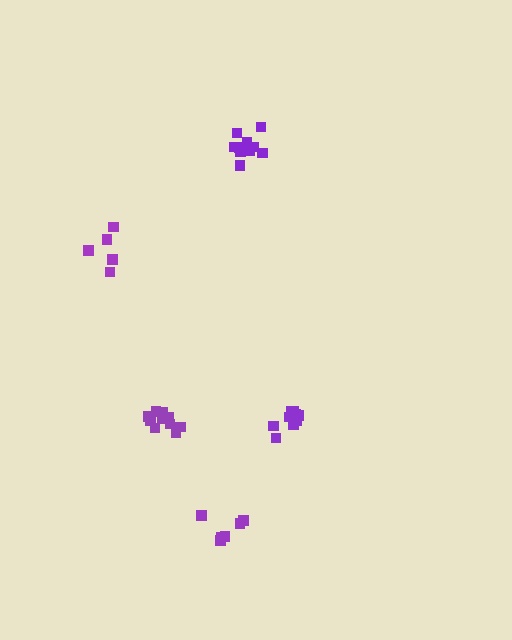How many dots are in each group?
Group 1: 5 dots, Group 2: 9 dots, Group 3: 10 dots, Group 4: 6 dots, Group 5: 10 dots (40 total).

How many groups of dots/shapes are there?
There are 5 groups.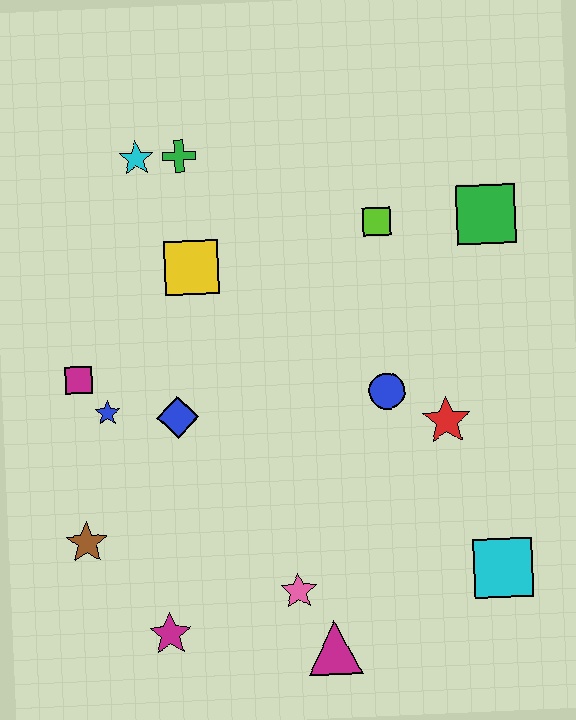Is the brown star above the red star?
No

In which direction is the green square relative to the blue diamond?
The green square is to the right of the blue diamond.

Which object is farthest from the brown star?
The green square is farthest from the brown star.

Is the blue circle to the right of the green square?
No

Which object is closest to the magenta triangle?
The pink star is closest to the magenta triangle.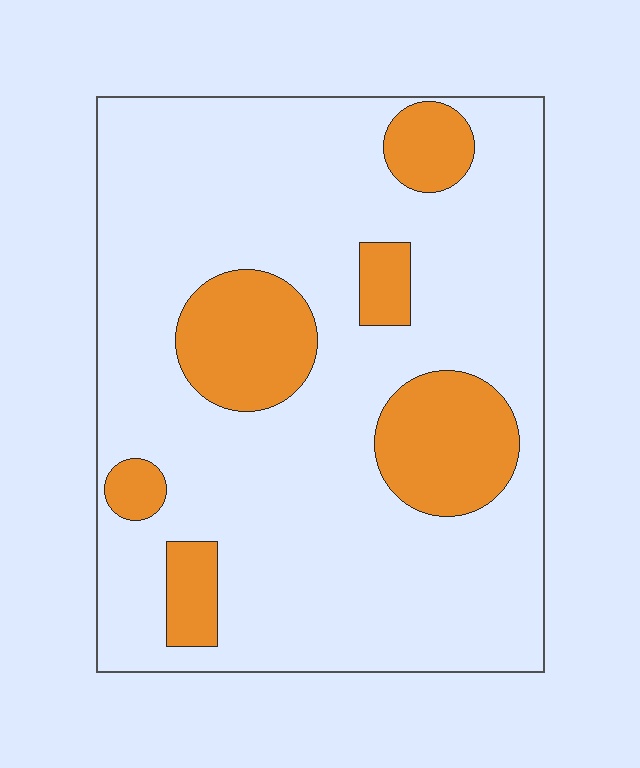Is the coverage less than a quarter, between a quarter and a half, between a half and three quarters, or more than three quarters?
Less than a quarter.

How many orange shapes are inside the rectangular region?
6.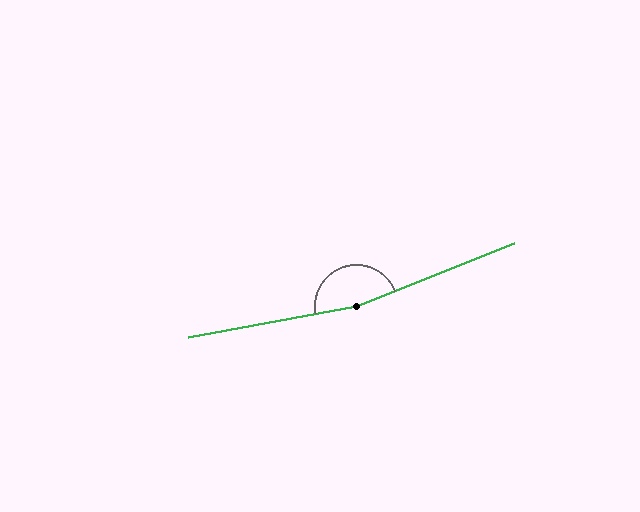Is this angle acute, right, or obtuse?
It is obtuse.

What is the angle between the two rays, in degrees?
Approximately 169 degrees.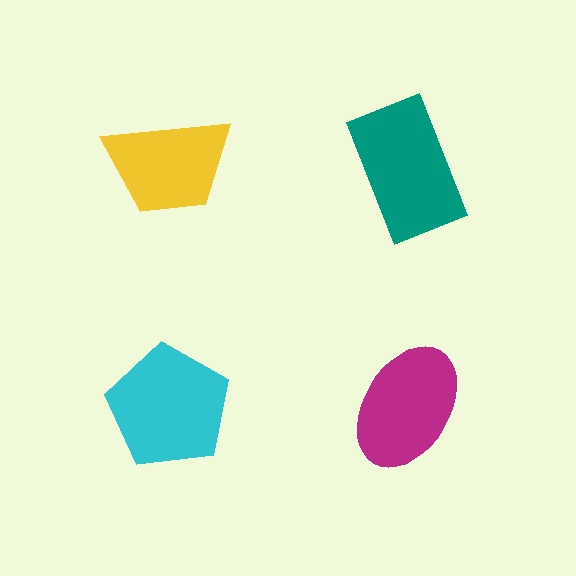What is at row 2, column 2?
A magenta ellipse.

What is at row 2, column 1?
A cyan pentagon.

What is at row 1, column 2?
A teal rectangle.